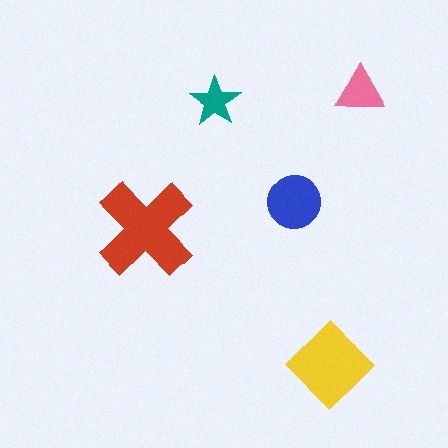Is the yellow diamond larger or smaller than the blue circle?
Larger.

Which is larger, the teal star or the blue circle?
The blue circle.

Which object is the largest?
The red cross.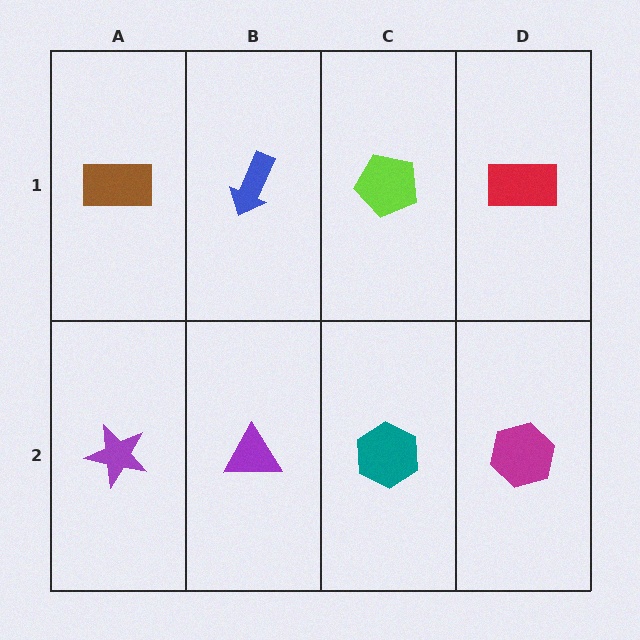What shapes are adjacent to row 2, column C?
A lime pentagon (row 1, column C), a purple triangle (row 2, column B), a magenta hexagon (row 2, column D).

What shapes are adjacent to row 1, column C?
A teal hexagon (row 2, column C), a blue arrow (row 1, column B), a red rectangle (row 1, column D).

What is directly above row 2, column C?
A lime pentagon.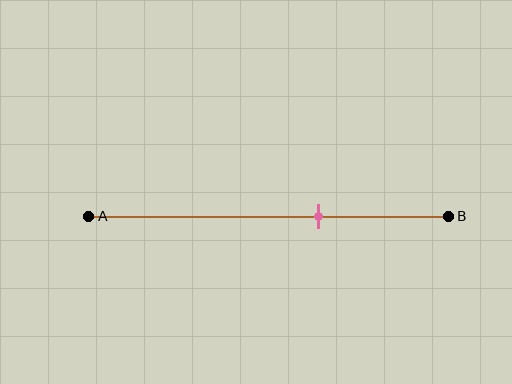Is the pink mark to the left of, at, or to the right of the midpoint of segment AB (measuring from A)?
The pink mark is to the right of the midpoint of segment AB.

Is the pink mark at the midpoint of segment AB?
No, the mark is at about 65% from A, not at the 50% midpoint.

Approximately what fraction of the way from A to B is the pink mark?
The pink mark is approximately 65% of the way from A to B.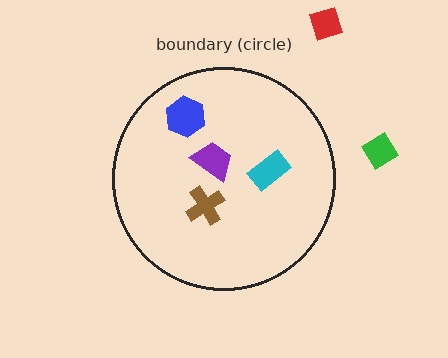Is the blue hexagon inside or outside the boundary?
Inside.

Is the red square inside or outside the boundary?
Outside.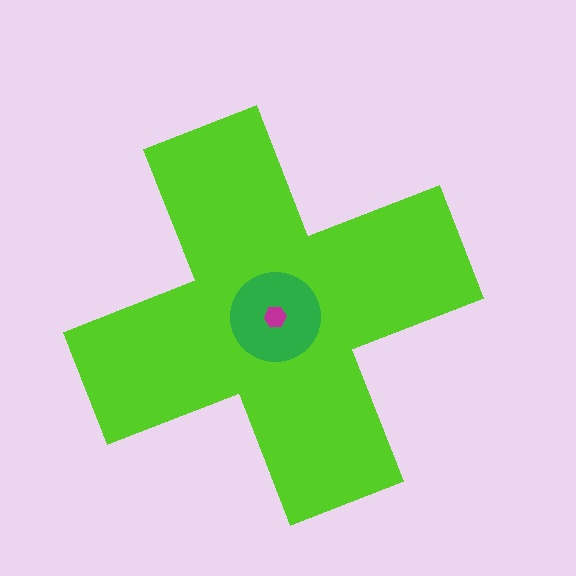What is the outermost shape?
The lime cross.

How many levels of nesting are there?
3.